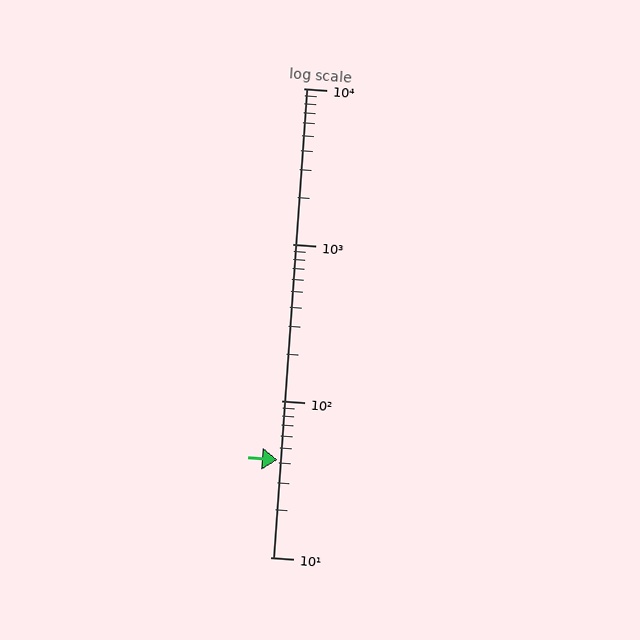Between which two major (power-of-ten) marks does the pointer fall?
The pointer is between 10 and 100.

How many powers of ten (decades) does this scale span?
The scale spans 3 decades, from 10 to 10000.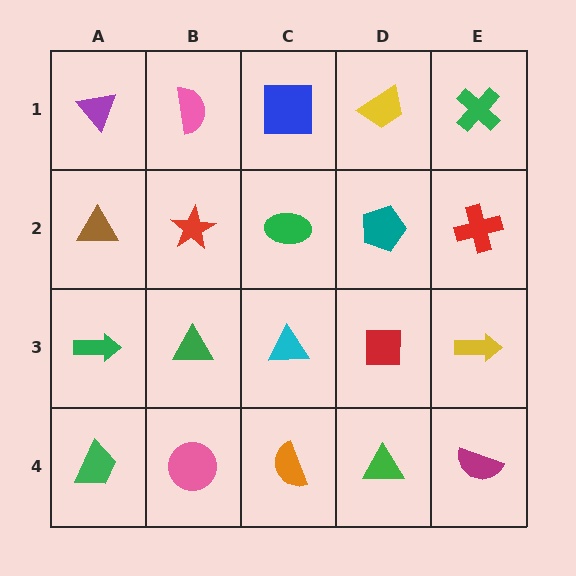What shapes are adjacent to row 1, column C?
A green ellipse (row 2, column C), a pink semicircle (row 1, column B), a yellow trapezoid (row 1, column D).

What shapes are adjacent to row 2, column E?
A green cross (row 1, column E), a yellow arrow (row 3, column E), a teal pentagon (row 2, column D).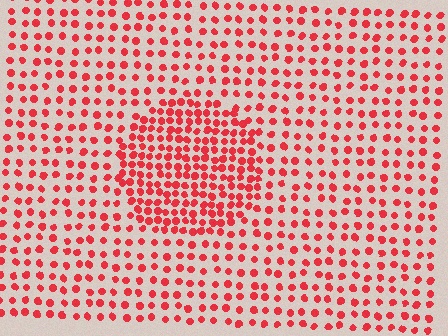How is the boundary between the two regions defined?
The boundary is defined by a change in element density (approximately 1.9x ratio). All elements are the same color, size, and shape.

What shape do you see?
I see a circle.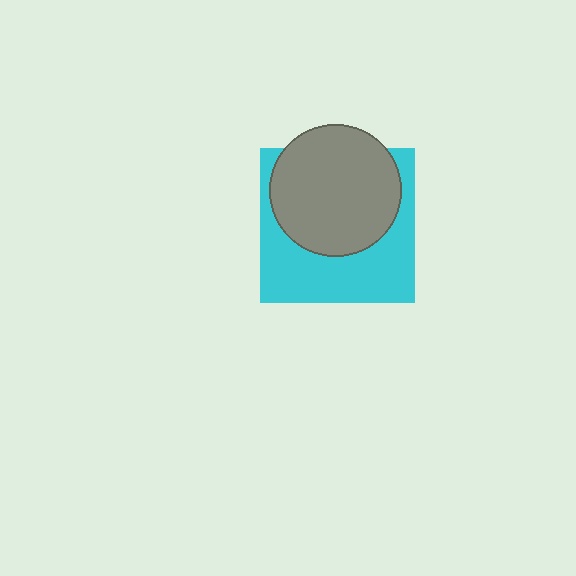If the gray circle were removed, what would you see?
You would see the complete cyan square.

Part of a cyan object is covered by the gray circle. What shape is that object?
It is a square.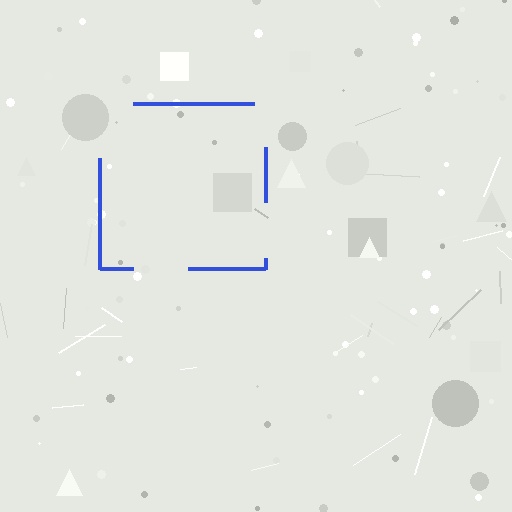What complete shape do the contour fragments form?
The contour fragments form a square.